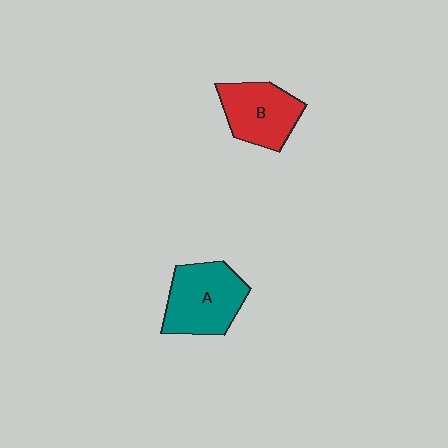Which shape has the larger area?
Shape A (teal).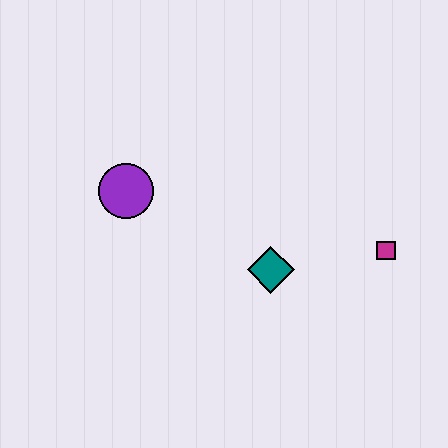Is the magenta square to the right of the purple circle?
Yes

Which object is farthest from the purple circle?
The magenta square is farthest from the purple circle.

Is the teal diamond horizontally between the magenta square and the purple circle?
Yes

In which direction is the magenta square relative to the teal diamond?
The magenta square is to the right of the teal diamond.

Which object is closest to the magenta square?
The teal diamond is closest to the magenta square.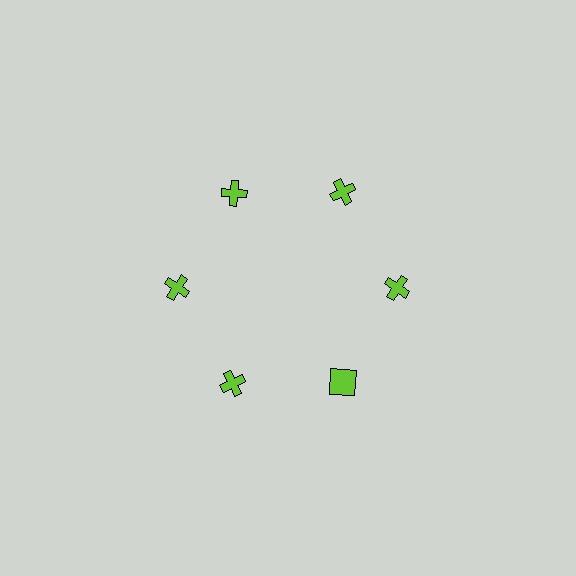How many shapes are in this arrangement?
There are 6 shapes arranged in a ring pattern.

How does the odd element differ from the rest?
It has a different shape: square instead of cross.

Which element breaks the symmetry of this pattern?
The lime square at roughly the 5 o'clock position breaks the symmetry. All other shapes are lime crosses.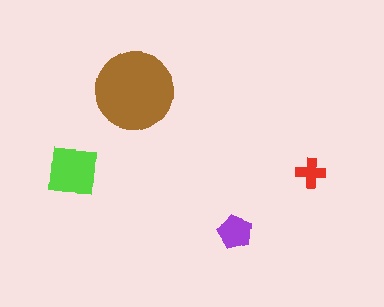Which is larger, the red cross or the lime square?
The lime square.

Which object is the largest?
The brown circle.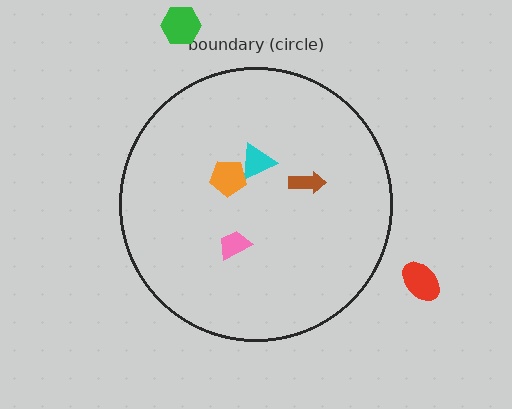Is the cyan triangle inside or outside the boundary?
Inside.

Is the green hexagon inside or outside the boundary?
Outside.